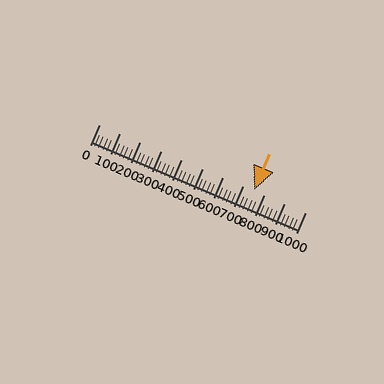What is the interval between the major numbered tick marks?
The major tick marks are spaced 100 units apart.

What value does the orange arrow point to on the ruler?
The orange arrow points to approximately 750.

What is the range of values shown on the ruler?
The ruler shows values from 0 to 1000.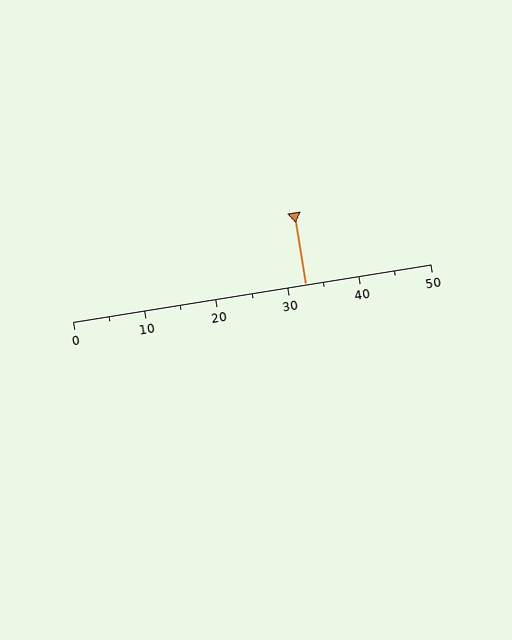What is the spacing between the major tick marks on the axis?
The major ticks are spaced 10 apart.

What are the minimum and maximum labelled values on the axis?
The axis runs from 0 to 50.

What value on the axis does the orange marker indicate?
The marker indicates approximately 32.5.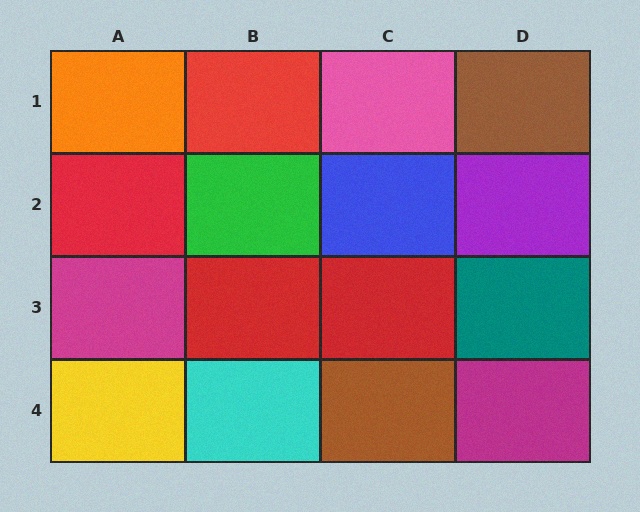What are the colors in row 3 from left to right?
Magenta, red, red, teal.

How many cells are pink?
1 cell is pink.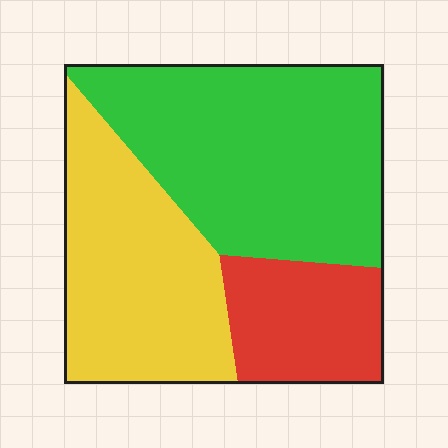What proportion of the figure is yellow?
Yellow takes up about one third (1/3) of the figure.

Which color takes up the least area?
Red, at roughly 20%.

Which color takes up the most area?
Green, at roughly 45%.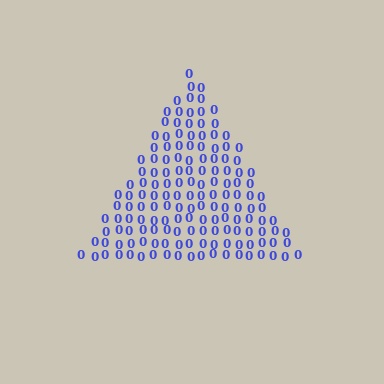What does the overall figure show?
The overall figure shows a triangle.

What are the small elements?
The small elements are digit 0's.